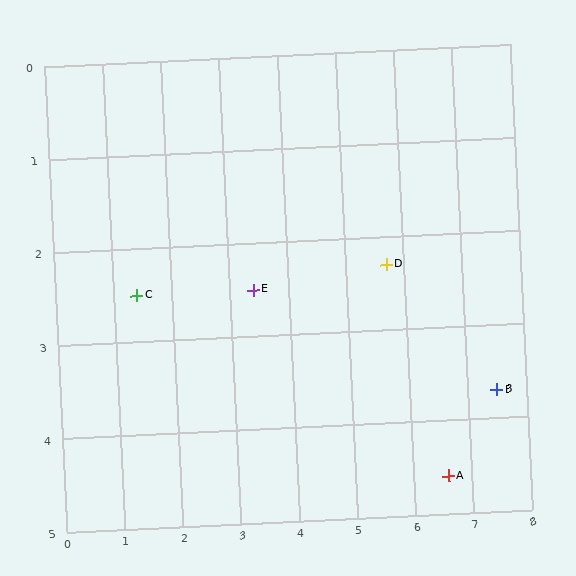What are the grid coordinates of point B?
Point B is at approximately (7.5, 3.7).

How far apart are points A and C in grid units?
Points A and C are about 5.6 grid units apart.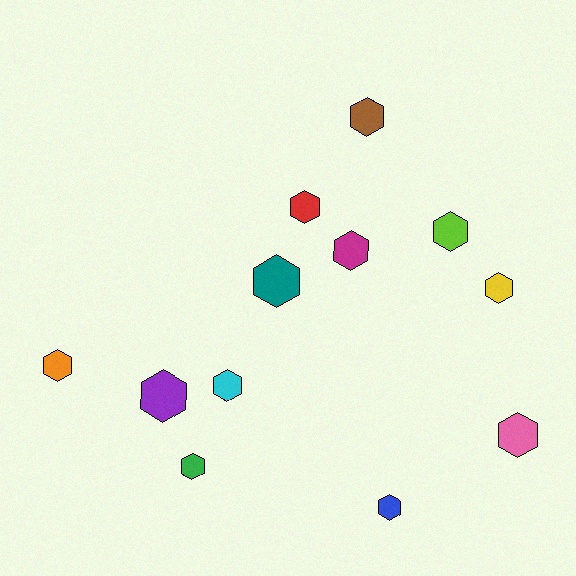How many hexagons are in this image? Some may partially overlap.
There are 12 hexagons.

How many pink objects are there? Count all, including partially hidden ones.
There is 1 pink object.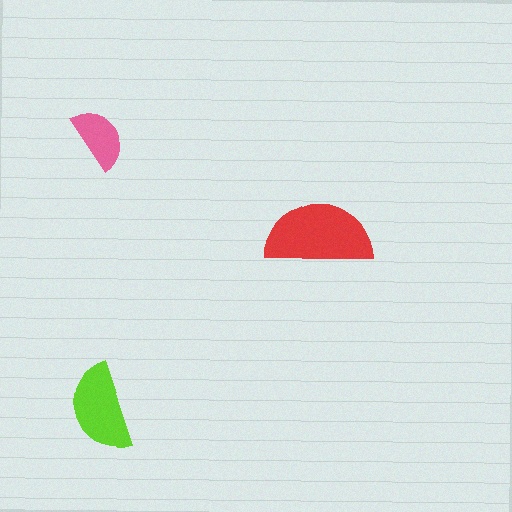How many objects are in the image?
There are 3 objects in the image.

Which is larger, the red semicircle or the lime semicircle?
The red one.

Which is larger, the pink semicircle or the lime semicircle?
The lime one.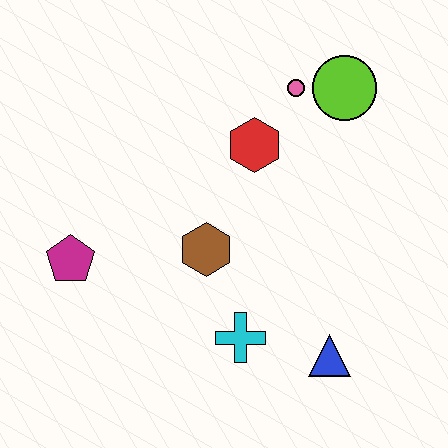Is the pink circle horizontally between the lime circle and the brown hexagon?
Yes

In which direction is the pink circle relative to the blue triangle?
The pink circle is above the blue triangle.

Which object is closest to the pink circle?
The lime circle is closest to the pink circle.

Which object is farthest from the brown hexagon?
The lime circle is farthest from the brown hexagon.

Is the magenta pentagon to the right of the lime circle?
No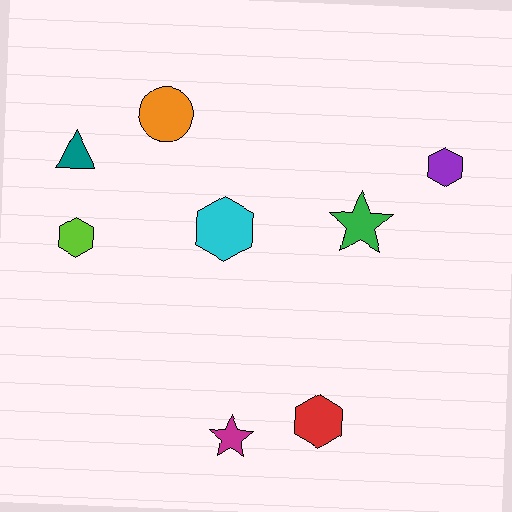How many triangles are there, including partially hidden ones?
There is 1 triangle.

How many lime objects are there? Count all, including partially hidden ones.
There is 1 lime object.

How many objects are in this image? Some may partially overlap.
There are 8 objects.